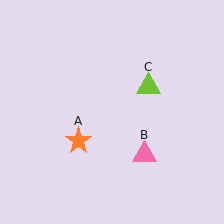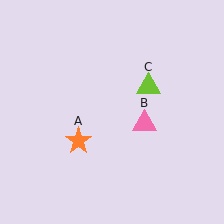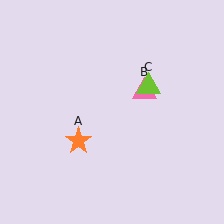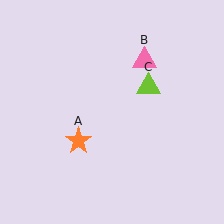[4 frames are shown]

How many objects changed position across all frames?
1 object changed position: pink triangle (object B).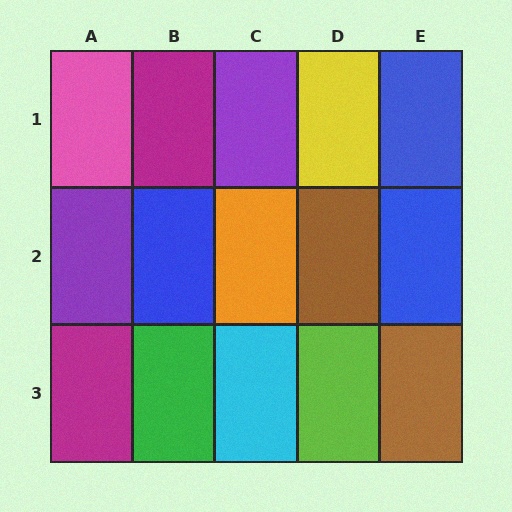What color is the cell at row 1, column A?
Pink.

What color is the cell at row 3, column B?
Green.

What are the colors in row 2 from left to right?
Purple, blue, orange, brown, blue.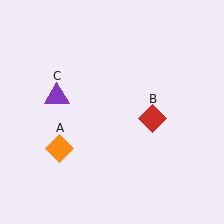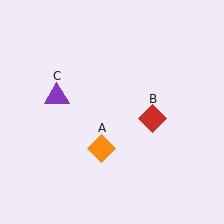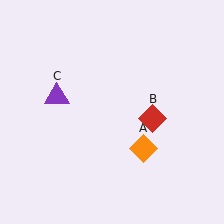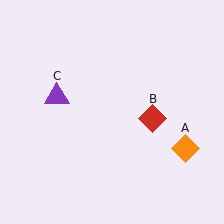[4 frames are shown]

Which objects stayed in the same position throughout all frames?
Red diamond (object B) and purple triangle (object C) remained stationary.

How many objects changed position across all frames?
1 object changed position: orange diamond (object A).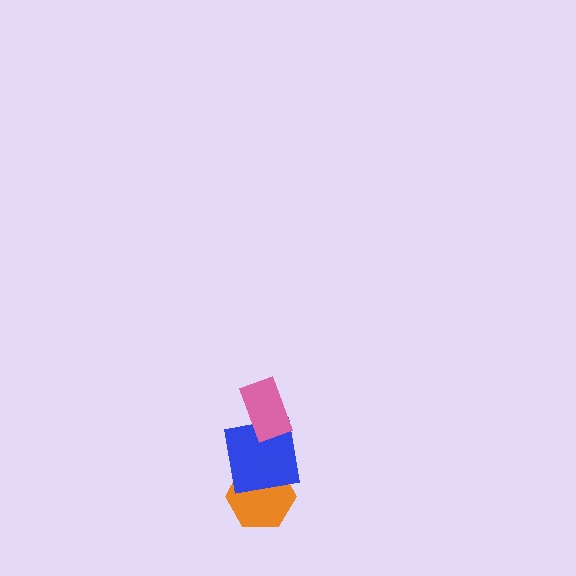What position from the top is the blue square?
The blue square is 2nd from the top.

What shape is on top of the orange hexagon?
The blue square is on top of the orange hexagon.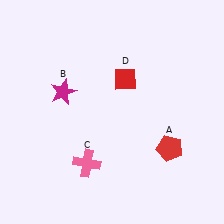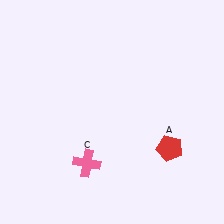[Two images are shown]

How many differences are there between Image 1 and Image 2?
There are 2 differences between the two images.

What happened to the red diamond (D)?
The red diamond (D) was removed in Image 2. It was in the top-right area of Image 1.